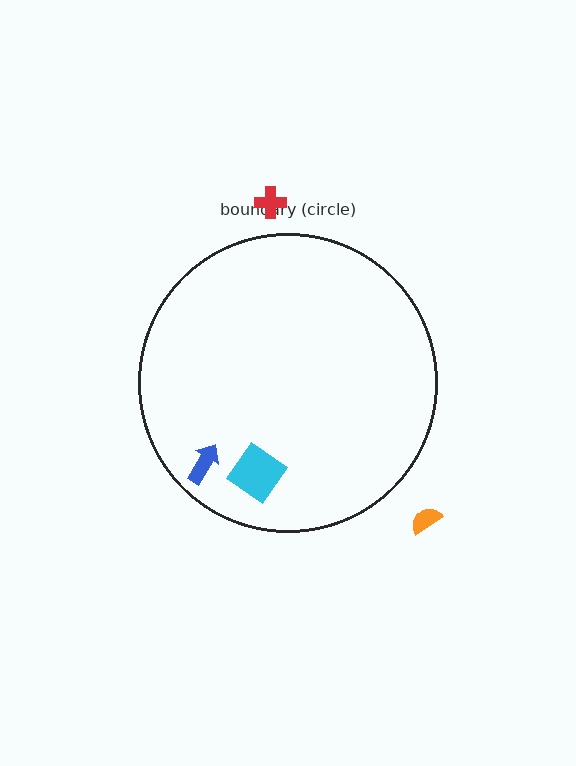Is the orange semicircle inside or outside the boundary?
Outside.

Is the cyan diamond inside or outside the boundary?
Inside.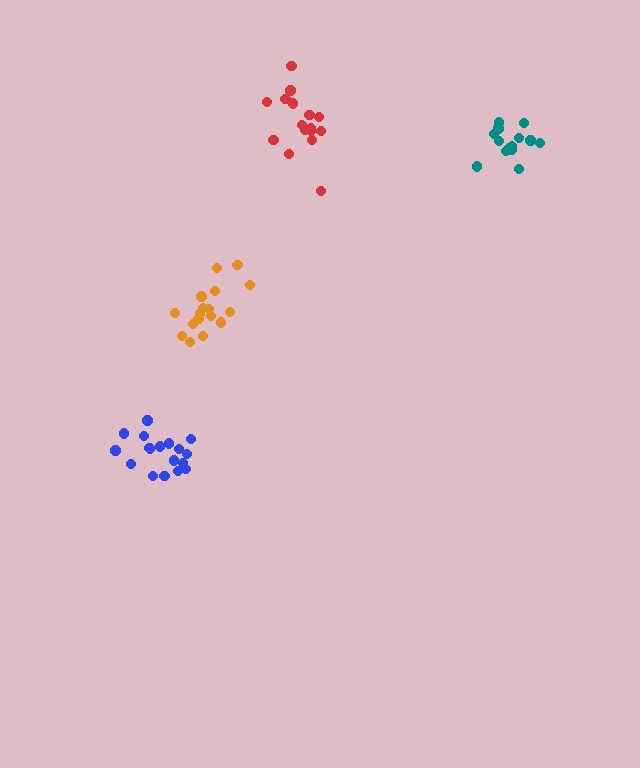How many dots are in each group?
Group 1: 18 dots, Group 2: 16 dots, Group 3: 14 dots, Group 4: 18 dots (66 total).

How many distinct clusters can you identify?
There are 4 distinct clusters.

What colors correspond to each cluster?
The clusters are colored: orange, red, teal, blue.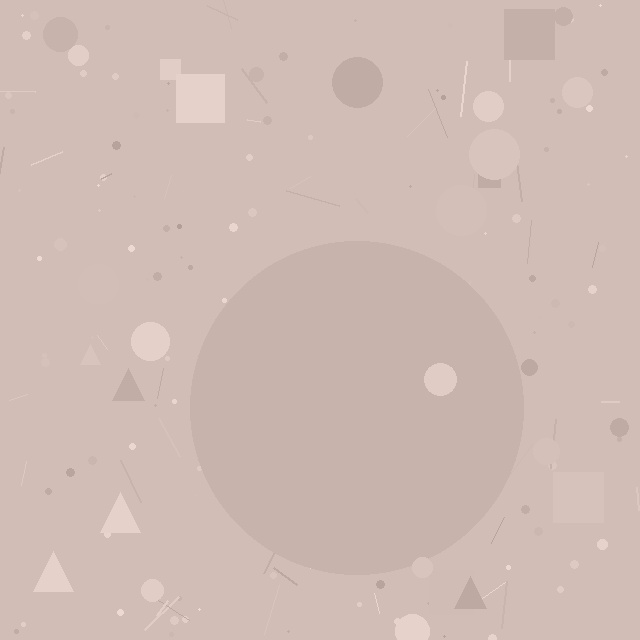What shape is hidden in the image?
A circle is hidden in the image.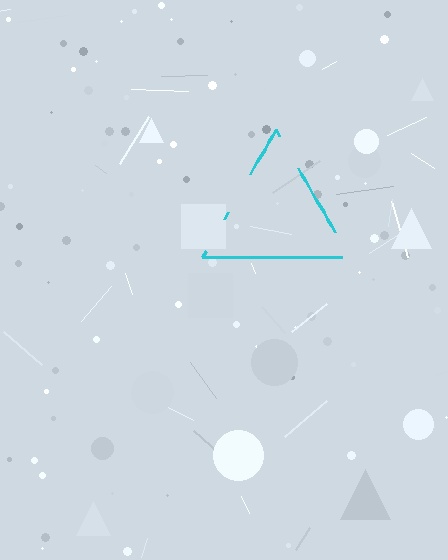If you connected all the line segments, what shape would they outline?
They would outline a triangle.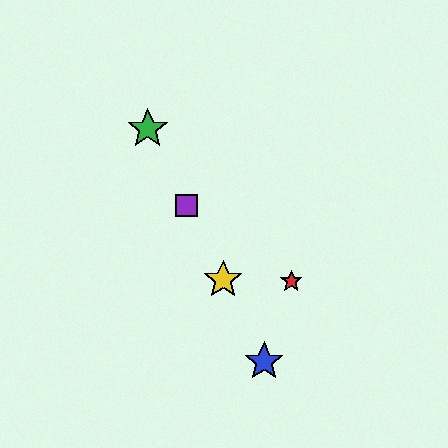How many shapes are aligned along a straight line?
4 shapes (the blue star, the green star, the yellow star, the purple square) are aligned along a straight line.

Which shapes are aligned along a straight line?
The blue star, the green star, the yellow star, the purple square are aligned along a straight line.